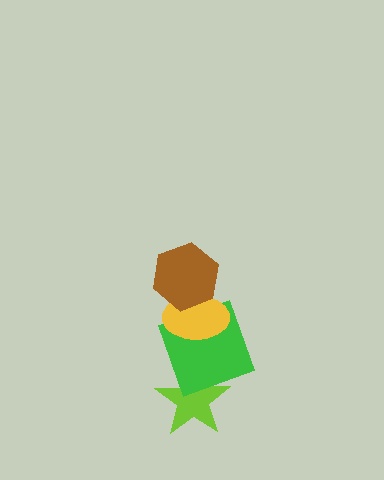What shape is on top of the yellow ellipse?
The brown hexagon is on top of the yellow ellipse.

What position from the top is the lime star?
The lime star is 4th from the top.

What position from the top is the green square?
The green square is 3rd from the top.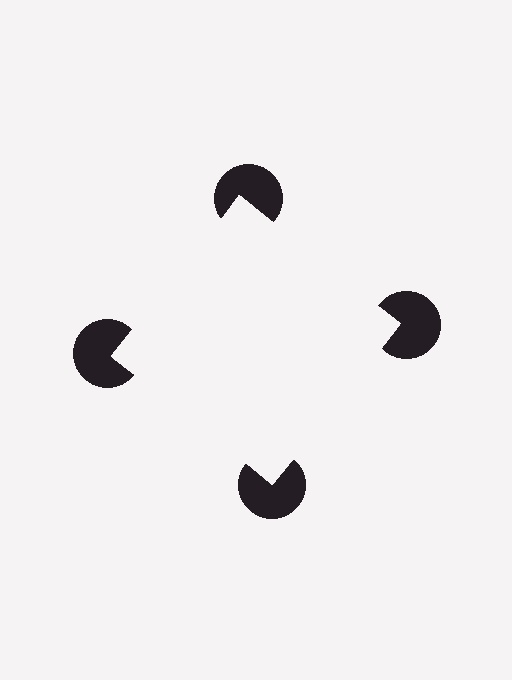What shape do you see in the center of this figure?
An illusory square — its edges are inferred from the aligned wedge cuts in the pac-man discs, not physically drawn.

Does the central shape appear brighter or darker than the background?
It typically appears slightly brighter than the background, even though no actual brightness change is drawn.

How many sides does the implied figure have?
4 sides.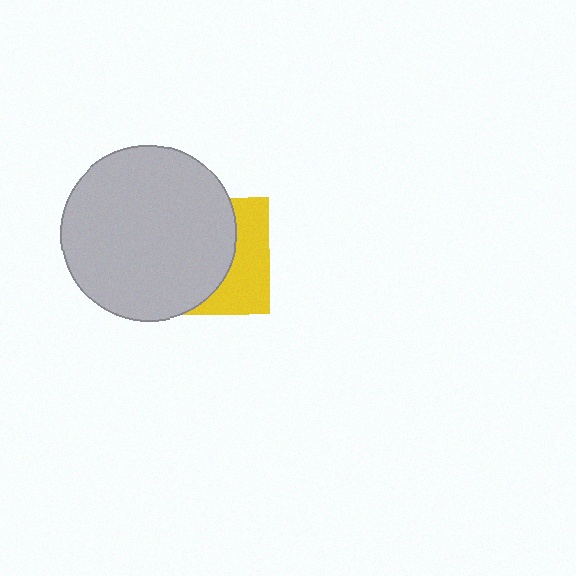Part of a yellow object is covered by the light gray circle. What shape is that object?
It is a square.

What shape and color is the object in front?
The object in front is a light gray circle.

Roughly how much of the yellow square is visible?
A small part of it is visible (roughly 37%).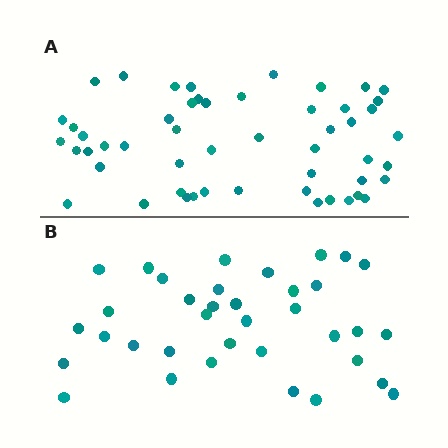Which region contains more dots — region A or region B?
Region A (the top region) has more dots.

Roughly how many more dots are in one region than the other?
Region A has approximately 15 more dots than region B.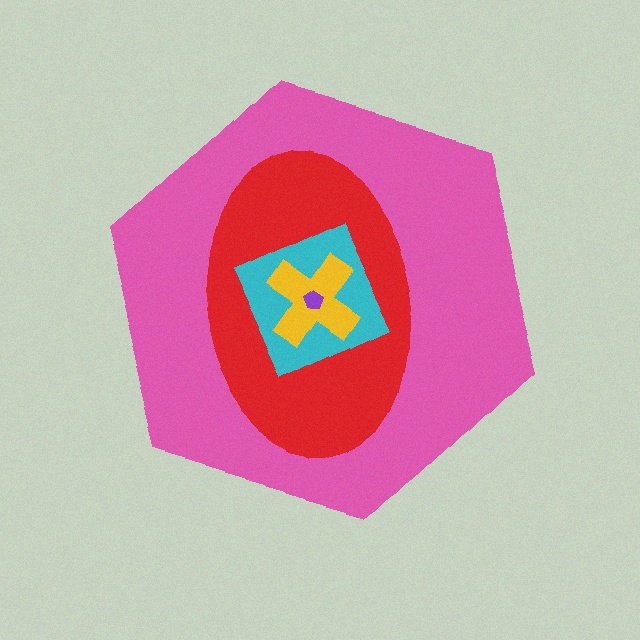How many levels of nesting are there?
5.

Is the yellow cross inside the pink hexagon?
Yes.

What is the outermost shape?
The pink hexagon.